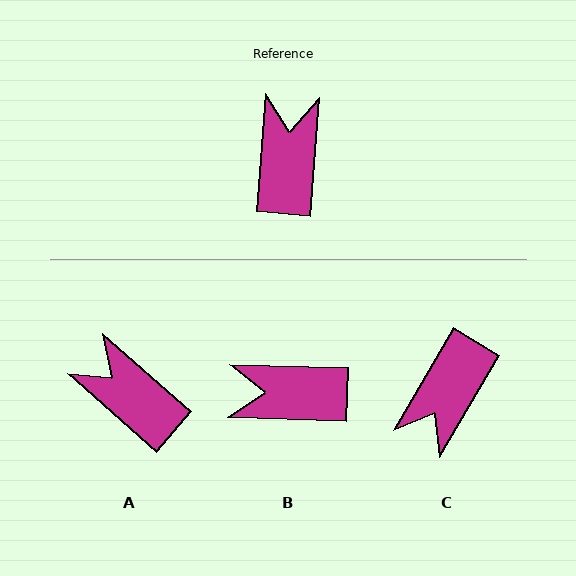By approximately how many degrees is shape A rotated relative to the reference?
Approximately 53 degrees counter-clockwise.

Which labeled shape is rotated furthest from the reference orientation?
C, about 154 degrees away.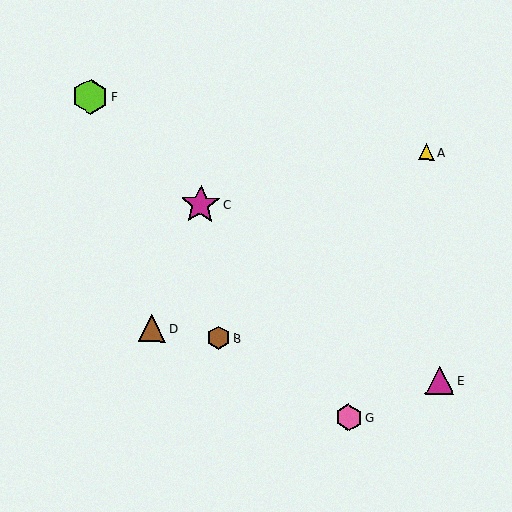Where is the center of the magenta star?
The center of the magenta star is at (200, 205).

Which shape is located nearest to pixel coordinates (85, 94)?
The lime hexagon (labeled F) at (90, 97) is nearest to that location.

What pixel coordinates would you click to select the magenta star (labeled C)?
Click at (200, 205) to select the magenta star C.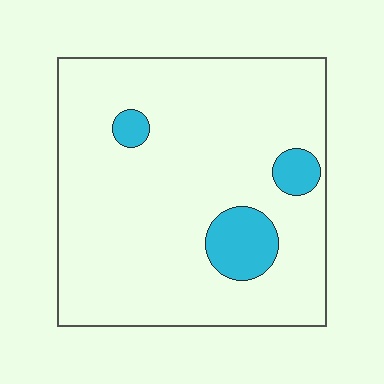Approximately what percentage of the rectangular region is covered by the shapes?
Approximately 10%.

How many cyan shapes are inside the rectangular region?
3.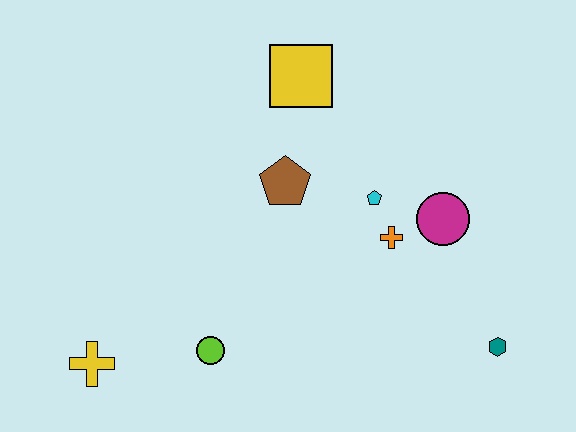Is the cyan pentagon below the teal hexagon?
No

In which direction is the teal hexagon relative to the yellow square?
The teal hexagon is below the yellow square.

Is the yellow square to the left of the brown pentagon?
No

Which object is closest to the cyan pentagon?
The orange cross is closest to the cyan pentagon.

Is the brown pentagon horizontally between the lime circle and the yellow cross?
No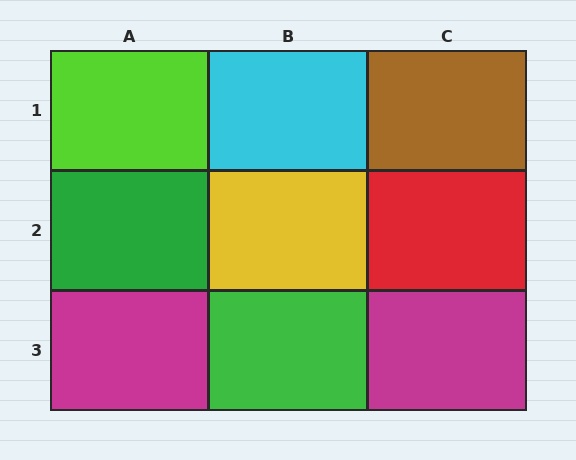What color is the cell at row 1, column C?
Brown.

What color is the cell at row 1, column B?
Cyan.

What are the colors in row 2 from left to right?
Green, yellow, red.